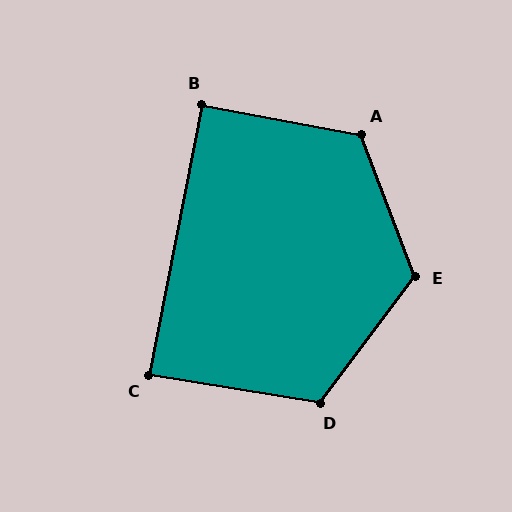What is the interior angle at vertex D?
Approximately 118 degrees (obtuse).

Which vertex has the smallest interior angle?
C, at approximately 88 degrees.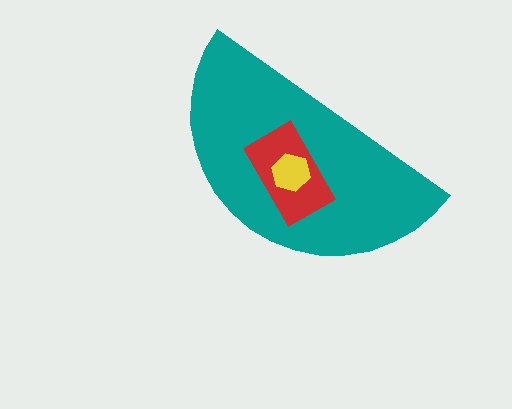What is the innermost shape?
The yellow hexagon.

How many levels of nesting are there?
3.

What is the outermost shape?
The teal semicircle.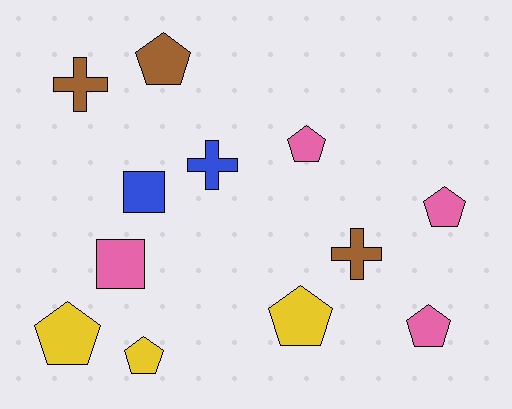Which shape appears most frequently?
Pentagon, with 7 objects.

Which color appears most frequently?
Pink, with 4 objects.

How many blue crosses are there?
There is 1 blue cross.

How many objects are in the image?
There are 12 objects.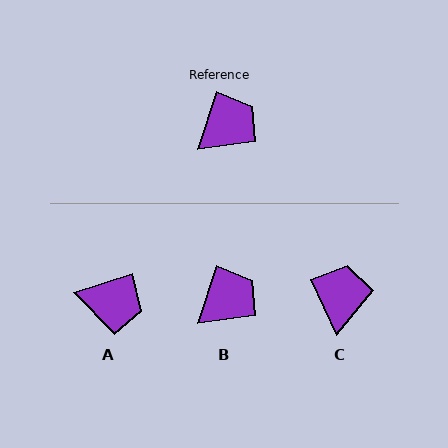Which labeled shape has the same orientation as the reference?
B.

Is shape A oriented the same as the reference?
No, it is off by about 54 degrees.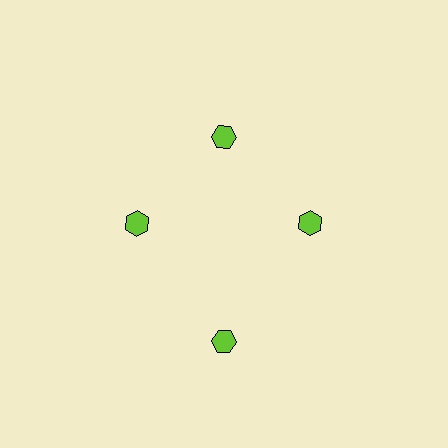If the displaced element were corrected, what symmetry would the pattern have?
It would have 4-fold rotational symmetry — the pattern would map onto itself every 90 degrees.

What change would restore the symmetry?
The symmetry would be restored by moving it inward, back onto the ring so that all 4 hexagons sit at equal angles and equal distance from the center.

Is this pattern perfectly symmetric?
No. The 4 lime hexagons are arranged in a ring, but one element near the 6 o'clock position is pushed outward from the center, breaking the 4-fold rotational symmetry.